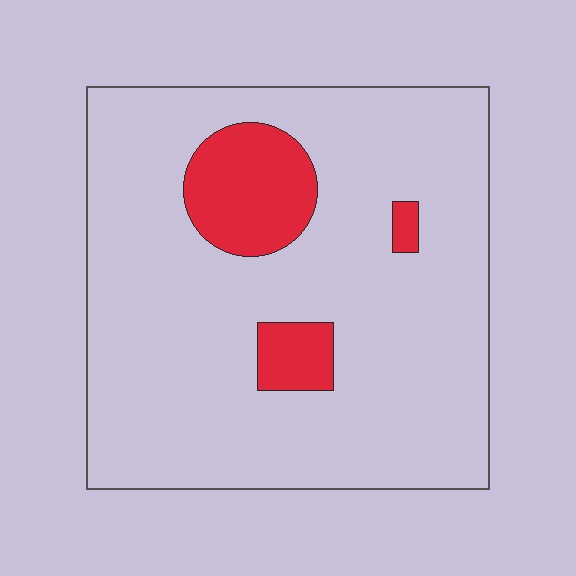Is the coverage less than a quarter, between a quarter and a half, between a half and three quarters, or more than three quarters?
Less than a quarter.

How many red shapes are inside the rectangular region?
3.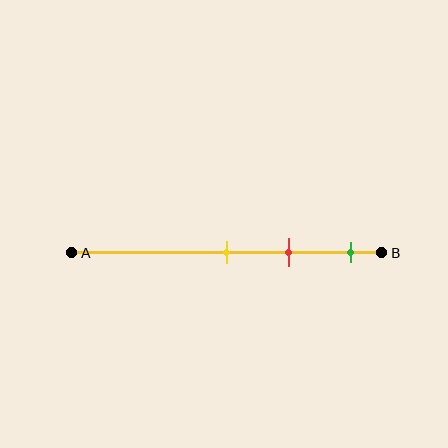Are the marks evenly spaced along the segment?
Yes, the marks are approximately evenly spaced.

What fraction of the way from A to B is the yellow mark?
The yellow mark is approximately 50% (0.5) of the way from A to B.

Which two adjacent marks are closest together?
The yellow and red marks are the closest adjacent pair.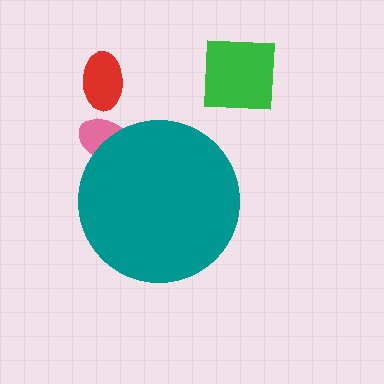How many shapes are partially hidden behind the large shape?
1 shape is partially hidden.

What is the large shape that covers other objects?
A teal circle.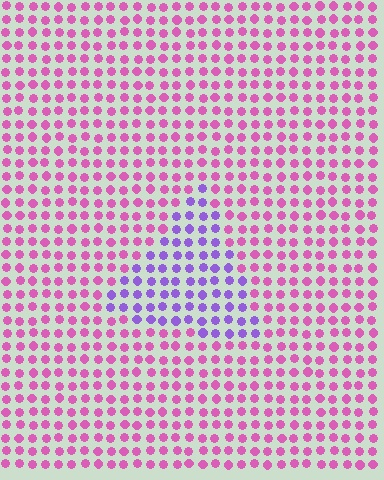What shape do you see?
I see a triangle.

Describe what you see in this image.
The image is filled with small pink elements in a uniform arrangement. A triangle-shaped region is visible where the elements are tinted to a slightly different hue, forming a subtle color boundary.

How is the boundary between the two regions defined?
The boundary is defined purely by a slight shift in hue (about 50 degrees). Spacing, size, and orientation are identical on both sides.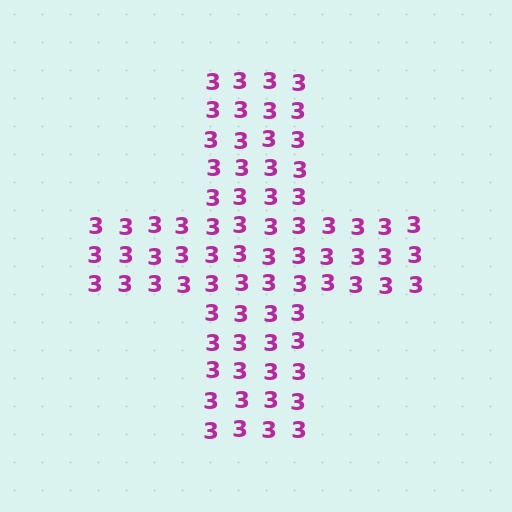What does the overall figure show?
The overall figure shows a cross.